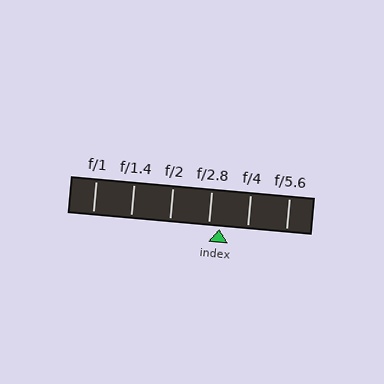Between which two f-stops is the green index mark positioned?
The index mark is between f/2.8 and f/4.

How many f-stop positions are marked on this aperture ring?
There are 6 f-stop positions marked.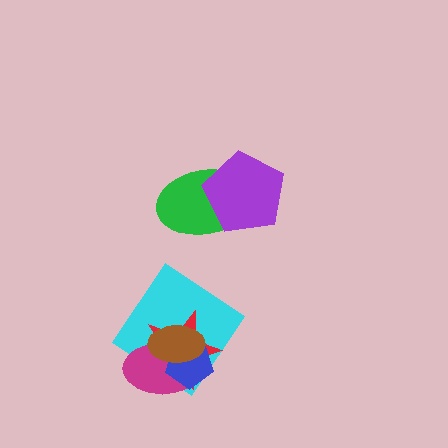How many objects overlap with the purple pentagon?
1 object overlaps with the purple pentagon.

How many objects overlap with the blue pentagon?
4 objects overlap with the blue pentagon.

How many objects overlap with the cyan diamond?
4 objects overlap with the cyan diamond.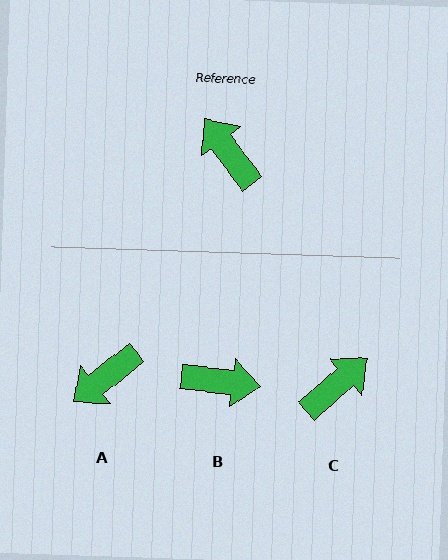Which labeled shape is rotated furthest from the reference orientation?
B, about 134 degrees away.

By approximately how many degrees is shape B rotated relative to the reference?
Approximately 134 degrees clockwise.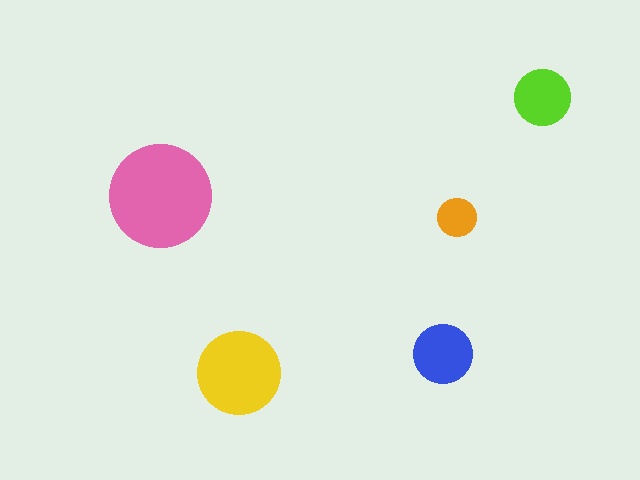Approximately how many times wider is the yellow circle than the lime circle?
About 1.5 times wider.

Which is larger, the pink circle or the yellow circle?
The pink one.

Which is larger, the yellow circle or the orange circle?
The yellow one.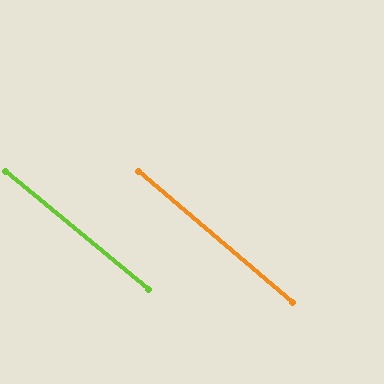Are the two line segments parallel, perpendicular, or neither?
Parallel — their directions differ by only 0.9°.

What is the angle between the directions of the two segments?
Approximately 1 degree.